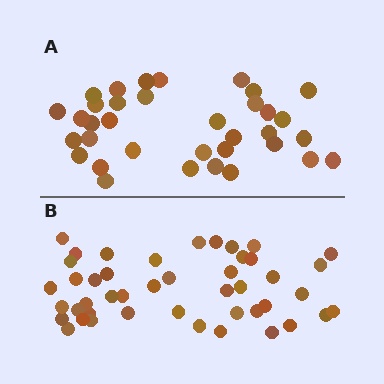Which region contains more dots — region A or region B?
Region B (the bottom region) has more dots.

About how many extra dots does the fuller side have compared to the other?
Region B has roughly 10 or so more dots than region A.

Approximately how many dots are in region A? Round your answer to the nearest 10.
About 40 dots. (The exact count is 35, which rounds to 40.)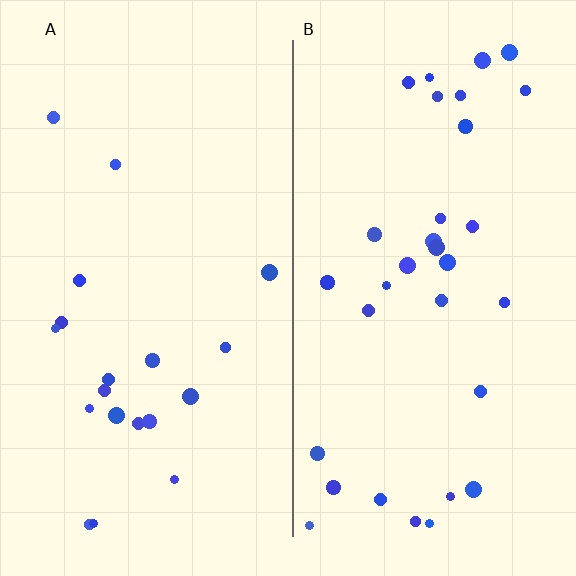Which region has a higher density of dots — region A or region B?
B (the right).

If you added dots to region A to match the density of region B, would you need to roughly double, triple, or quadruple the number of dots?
Approximately double.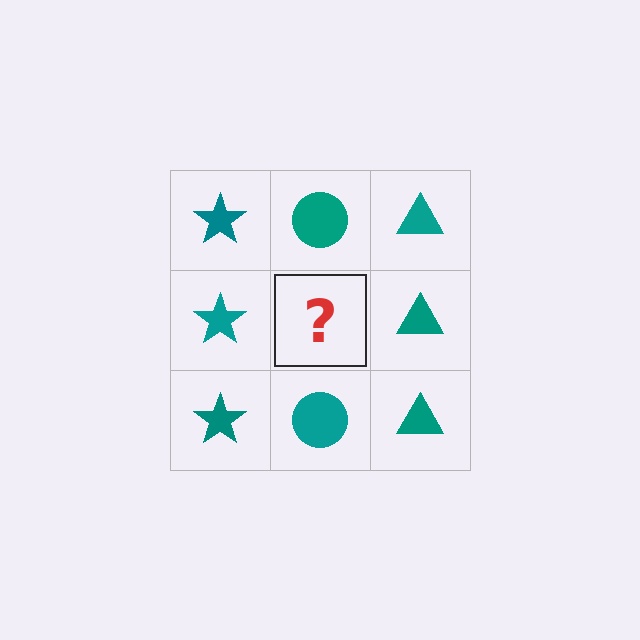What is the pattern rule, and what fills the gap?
The rule is that each column has a consistent shape. The gap should be filled with a teal circle.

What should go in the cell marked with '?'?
The missing cell should contain a teal circle.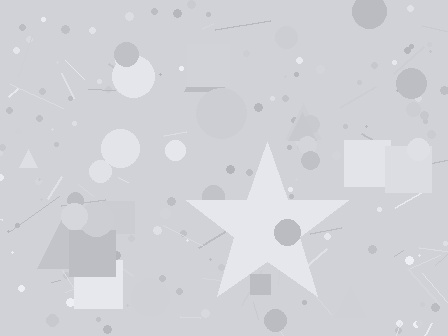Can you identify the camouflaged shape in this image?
The camouflaged shape is a star.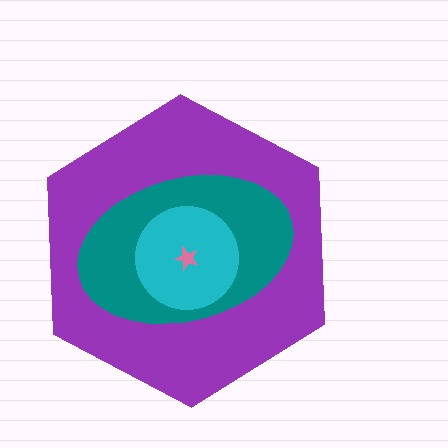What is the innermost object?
The pink star.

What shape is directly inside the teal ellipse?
The cyan circle.